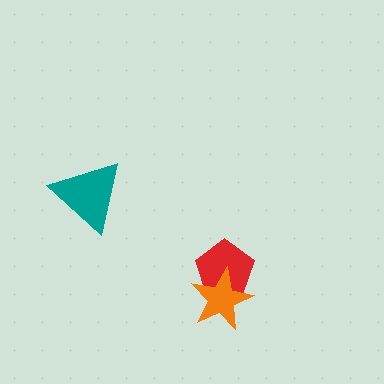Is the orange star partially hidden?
No, no other shape covers it.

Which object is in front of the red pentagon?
The orange star is in front of the red pentagon.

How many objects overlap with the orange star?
1 object overlaps with the orange star.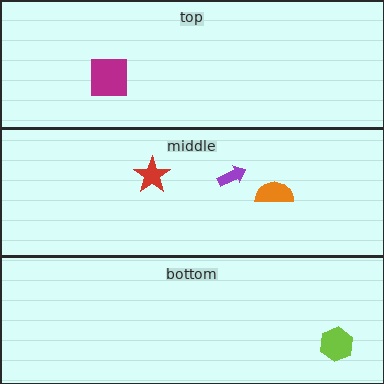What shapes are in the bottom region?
The lime hexagon.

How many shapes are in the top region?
1.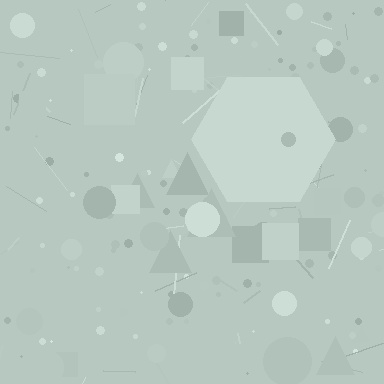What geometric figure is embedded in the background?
A hexagon is embedded in the background.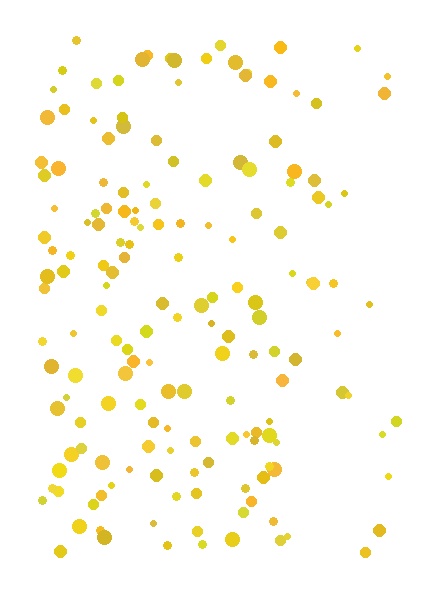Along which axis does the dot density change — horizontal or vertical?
Horizontal.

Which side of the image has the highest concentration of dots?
The left.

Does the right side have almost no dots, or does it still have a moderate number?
Still a moderate number, just noticeably fewer than the left.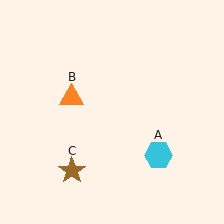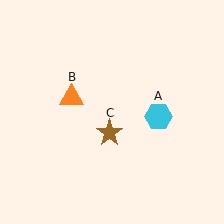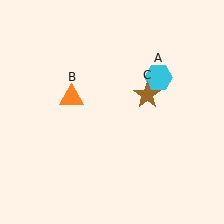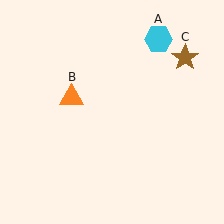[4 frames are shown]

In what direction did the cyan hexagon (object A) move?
The cyan hexagon (object A) moved up.